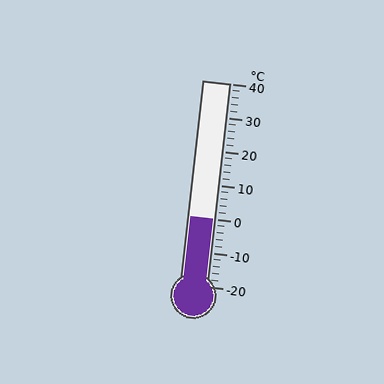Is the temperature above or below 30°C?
The temperature is below 30°C.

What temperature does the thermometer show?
The thermometer shows approximately 0°C.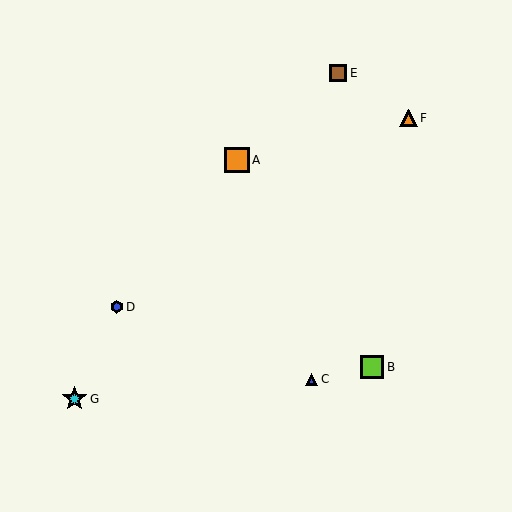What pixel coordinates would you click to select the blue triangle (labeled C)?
Click at (312, 379) to select the blue triangle C.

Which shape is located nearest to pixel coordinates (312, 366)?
The blue triangle (labeled C) at (312, 379) is nearest to that location.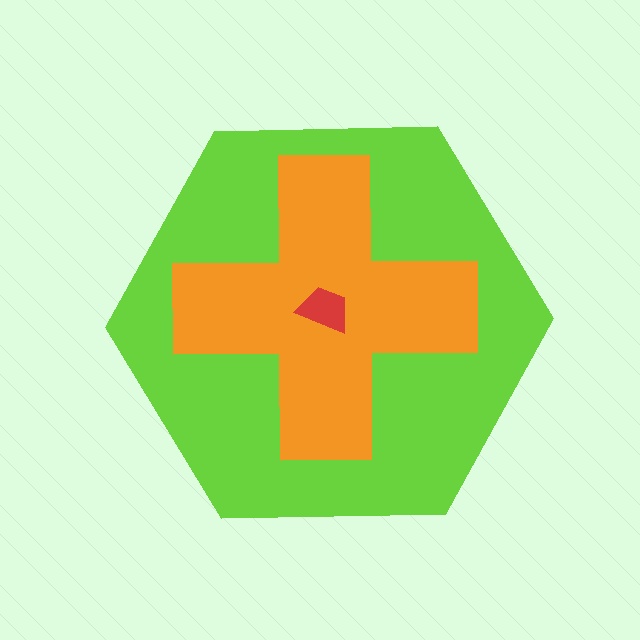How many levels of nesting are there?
3.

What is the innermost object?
The red trapezoid.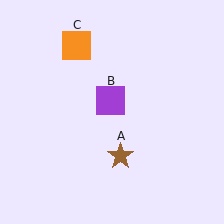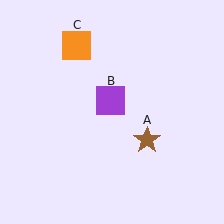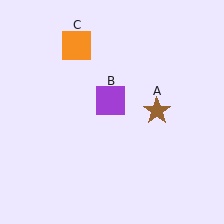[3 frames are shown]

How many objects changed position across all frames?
1 object changed position: brown star (object A).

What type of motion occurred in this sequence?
The brown star (object A) rotated counterclockwise around the center of the scene.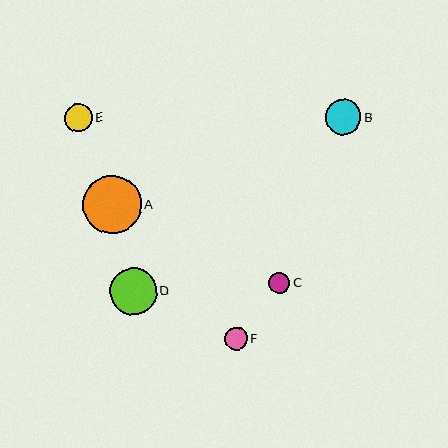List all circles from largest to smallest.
From largest to smallest: A, D, B, E, F, C.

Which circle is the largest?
Circle A is the largest with a size of approximately 59 pixels.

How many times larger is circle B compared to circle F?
Circle B is approximately 1.6 times the size of circle F.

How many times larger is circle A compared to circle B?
Circle A is approximately 1.7 times the size of circle B.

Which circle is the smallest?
Circle C is the smallest with a size of approximately 21 pixels.